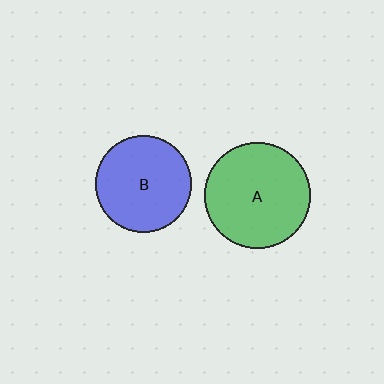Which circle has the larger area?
Circle A (green).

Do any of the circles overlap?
No, none of the circles overlap.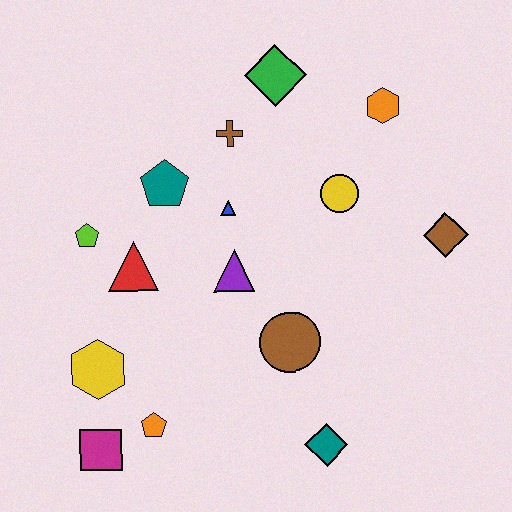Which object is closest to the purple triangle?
The blue triangle is closest to the purple triangle.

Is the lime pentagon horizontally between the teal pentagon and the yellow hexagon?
No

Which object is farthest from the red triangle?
The brown diamond is farthest from the red triangle.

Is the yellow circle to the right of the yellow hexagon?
Yes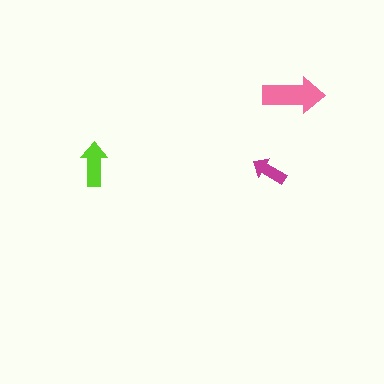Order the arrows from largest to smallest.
the pink one, the lime one, the magenta one.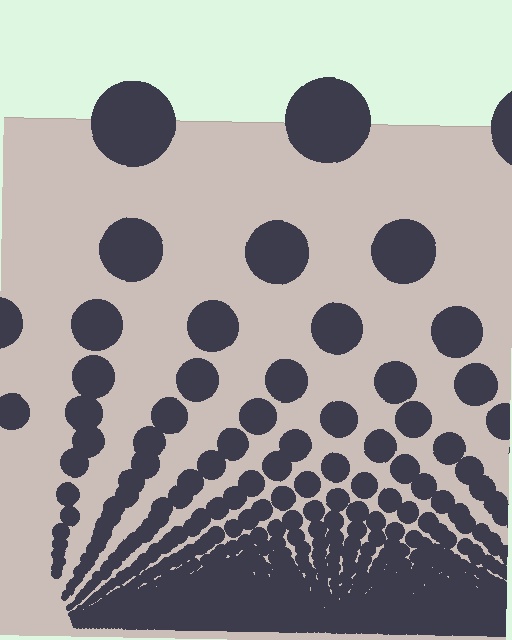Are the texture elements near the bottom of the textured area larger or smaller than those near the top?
Smaller. The gradient is inverted — elements near the bottom are smaller and denser.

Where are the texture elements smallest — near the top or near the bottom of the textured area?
Near the bottom.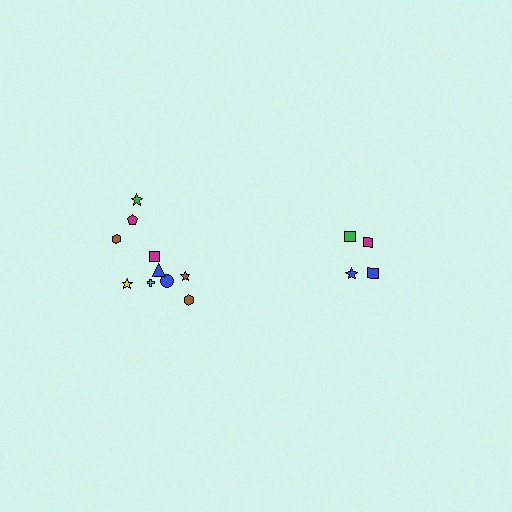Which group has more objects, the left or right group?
The left group.